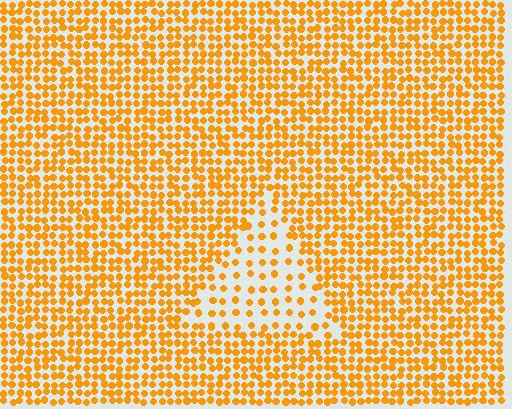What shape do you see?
I see a triangle.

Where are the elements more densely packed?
The elements are more densely packed outside the triangle boundary.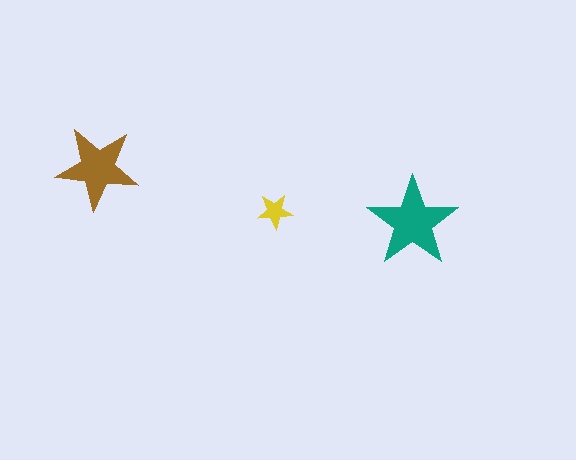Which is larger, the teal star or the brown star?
The teal one.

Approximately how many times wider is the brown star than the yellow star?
About 2.5 times wider.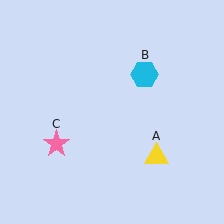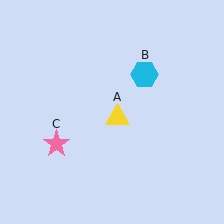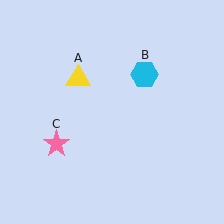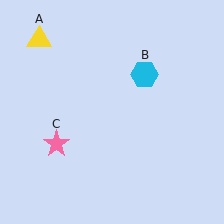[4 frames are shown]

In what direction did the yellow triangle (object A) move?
The yellow triangle (object A) moved up and to the left.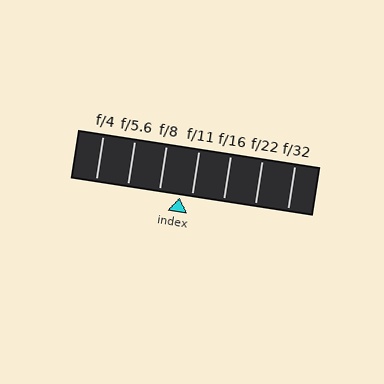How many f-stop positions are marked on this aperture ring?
There are 7 f-stop positions marked.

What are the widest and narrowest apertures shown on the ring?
The widest aperture shown is f/4 and the narrowest is f/32.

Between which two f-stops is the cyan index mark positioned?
The index mark is between f/8 and f/11.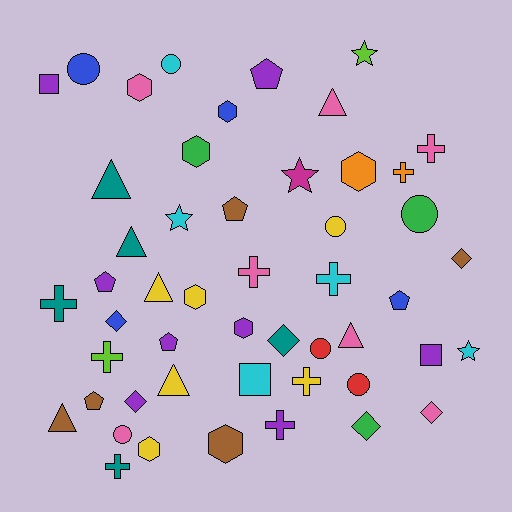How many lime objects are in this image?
There are 2 lime objects.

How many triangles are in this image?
There are 7 triangles.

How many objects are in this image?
There are 50 objects.